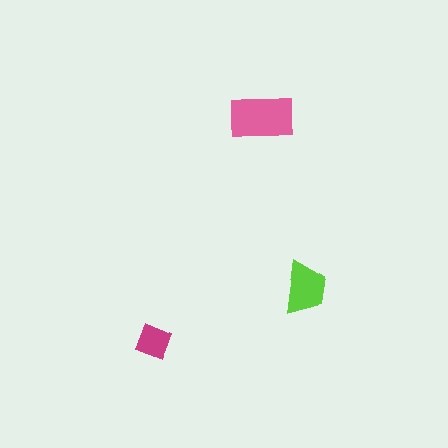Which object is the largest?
The pink rectangle.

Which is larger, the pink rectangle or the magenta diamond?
The pink rectangle.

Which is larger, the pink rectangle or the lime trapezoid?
The pink rectangle.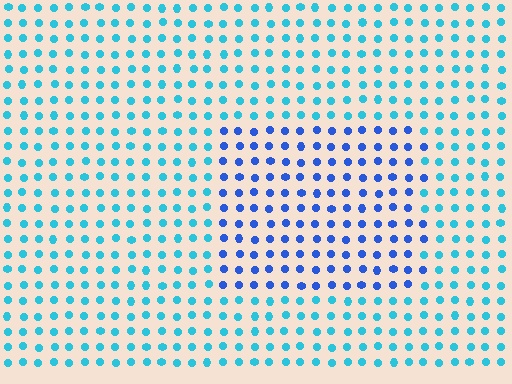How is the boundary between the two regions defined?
The boundary is defined purely by a slight shift in hue (about 37 degrees). Spacing, size, and orientation are identical on both sides.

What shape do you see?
I see a rectangle.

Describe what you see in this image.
The image is filled with small cyan elements in a uniform arrangement. A rectangle-shaped region is visible where the elements are tinted to a slightly different hue, forming a subtle color boundary.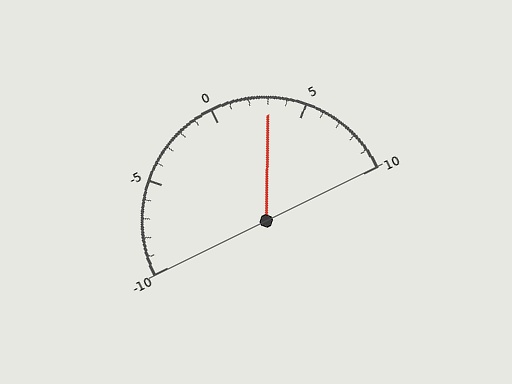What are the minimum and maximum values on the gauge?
The gauge ranges from -10 to 10.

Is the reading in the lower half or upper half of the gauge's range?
The reading is in the upper half of the range (-10 to 10).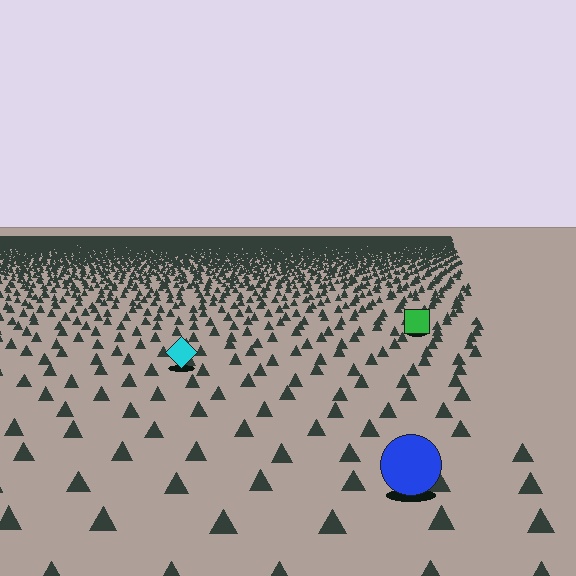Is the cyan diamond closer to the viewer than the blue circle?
No. The blue circle is closer — you can tell from the texture gradient: the ground texture is coarser near it.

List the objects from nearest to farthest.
From nearest to farthest: the blue circle, the cyan diamond, the green square.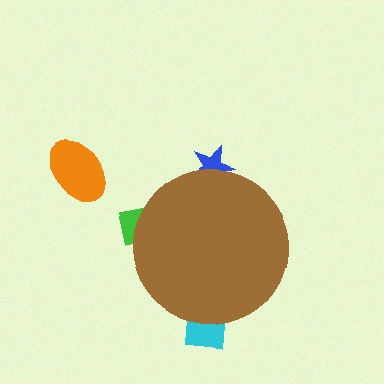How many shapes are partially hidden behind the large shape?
3 shapes are partially hidden.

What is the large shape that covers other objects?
A brown circle.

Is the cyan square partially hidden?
Yes, the cyan square is partially hidden behind the brown circle.